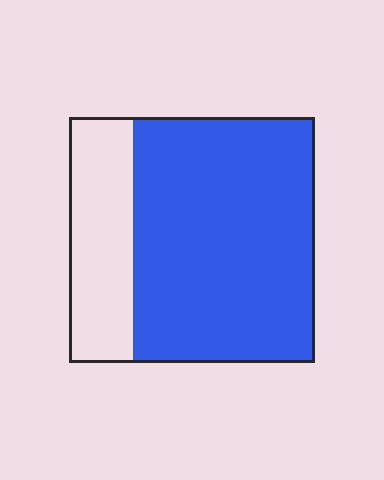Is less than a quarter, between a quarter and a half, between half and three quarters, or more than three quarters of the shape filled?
Between half and three quarters.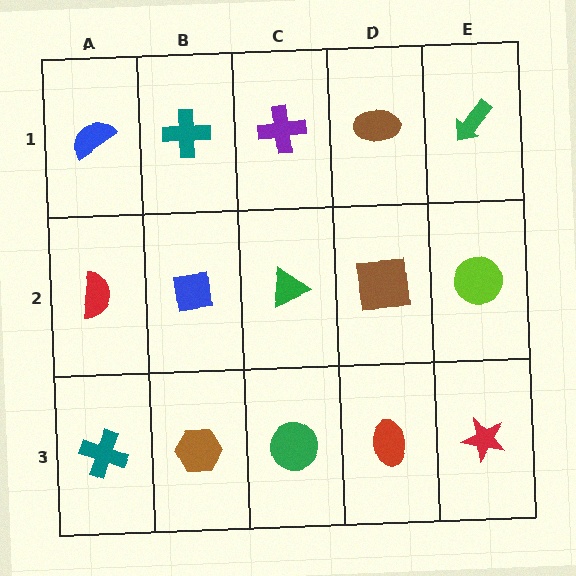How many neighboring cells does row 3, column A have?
2.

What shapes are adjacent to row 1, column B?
A blue square (row 2, column B), a blue semicircle (row 1, column A), a purple cross (row 1, column C).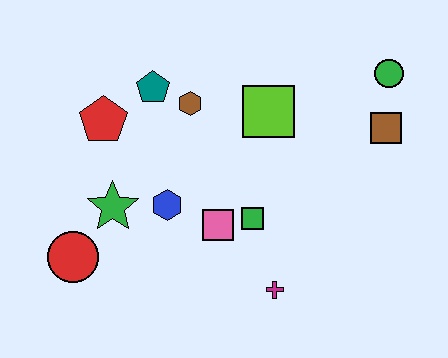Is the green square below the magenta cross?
No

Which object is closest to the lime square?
The brown hexagon is closest to the lime square.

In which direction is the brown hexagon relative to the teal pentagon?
The brown hexagon is to the right of the teal pentagon.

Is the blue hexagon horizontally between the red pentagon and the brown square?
Yes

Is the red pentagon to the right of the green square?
No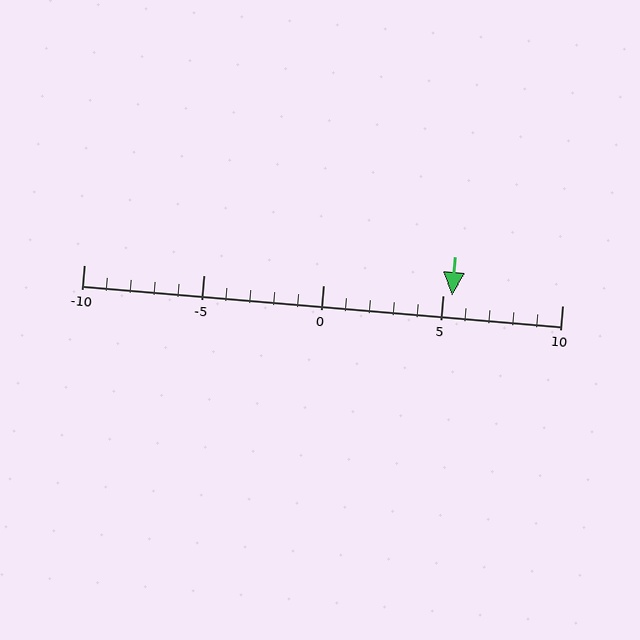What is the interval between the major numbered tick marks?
The major tick marks are spaced 5 units apart.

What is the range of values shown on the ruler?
The ruler shows values from -10 to 10.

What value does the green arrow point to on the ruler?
The green arrow points to approximately 5.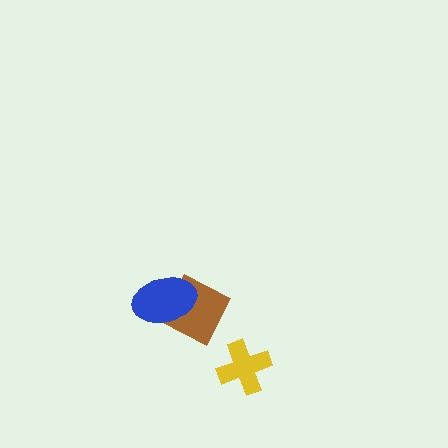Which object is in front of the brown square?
The blue ellipse is in front of the brown square.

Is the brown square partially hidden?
Yes, it is partially covered by another shape.